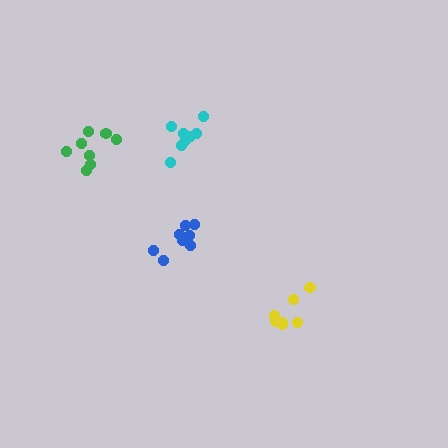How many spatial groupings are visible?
There are 4 spatial groupings.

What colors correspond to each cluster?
The clusters are colored: green, yellow, blue, cyan.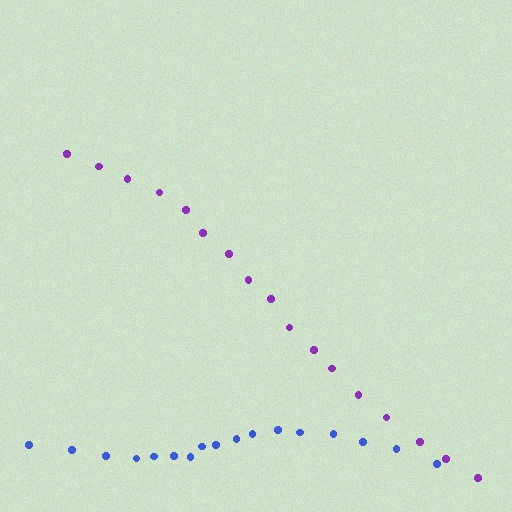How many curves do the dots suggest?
There are 2 distinct paths.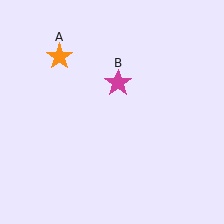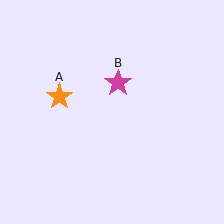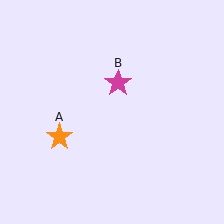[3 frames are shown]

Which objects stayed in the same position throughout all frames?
Magenta star (object B) remained stationary.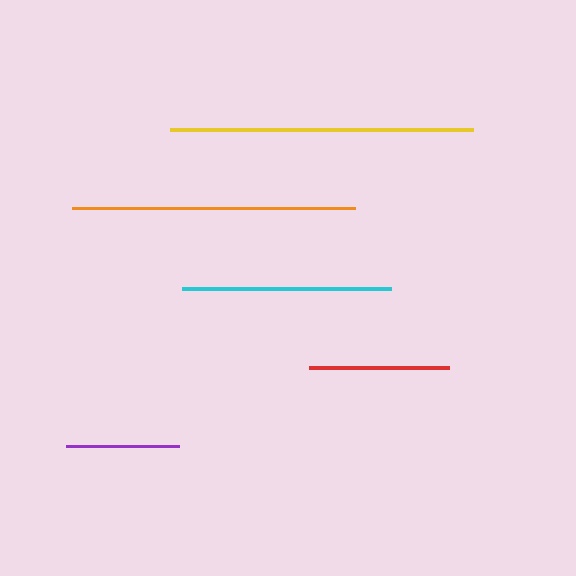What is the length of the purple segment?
The purple segment is approximately 113 pixels long.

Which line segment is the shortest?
The purple line is the shortest at approximately 113 pixels.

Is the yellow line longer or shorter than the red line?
The yellow line is longer than the red line.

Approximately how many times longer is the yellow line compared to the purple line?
The yellow line is approximately 2.7 times the length of the purple line.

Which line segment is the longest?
The yellow line is the longest at approximately 303 pixels.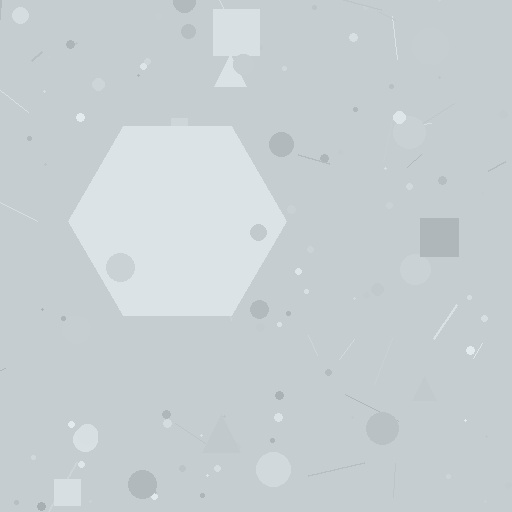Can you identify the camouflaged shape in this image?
The camouflaged shape is a hexagon.